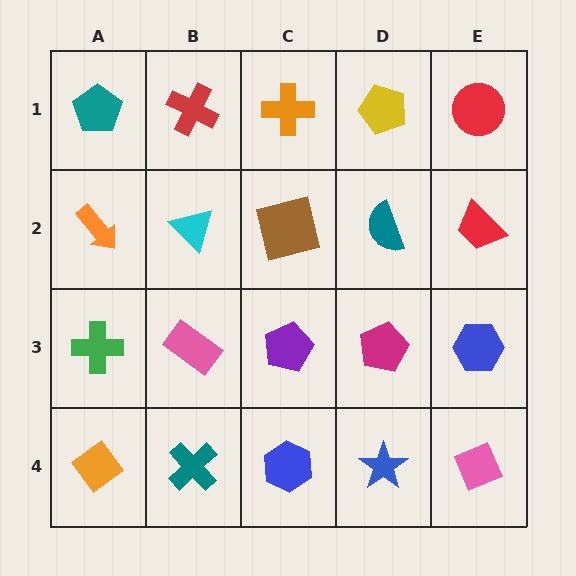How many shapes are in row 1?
5 shapes.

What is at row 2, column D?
A teal semicircle.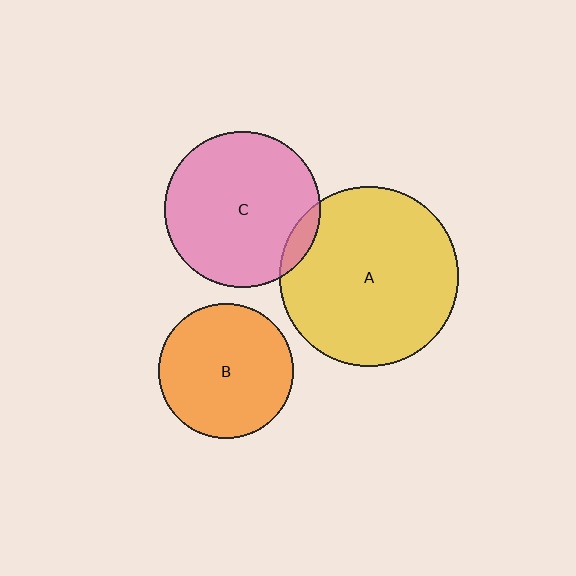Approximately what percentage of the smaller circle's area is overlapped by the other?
Approximately 10%.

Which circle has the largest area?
Circle A (yellow).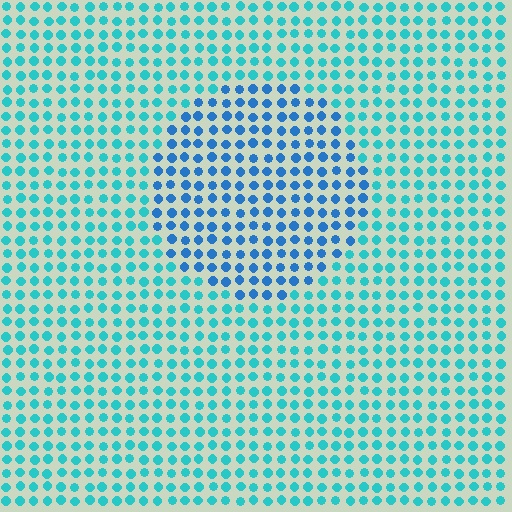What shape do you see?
I see a circle.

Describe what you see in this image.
The image is filled with small cyan elements in a uniform arrangement. A circle-shaped region is visible where the elements are tinted to a slightly different hue, forming a subtle color boundary.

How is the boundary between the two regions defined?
The boundary is defined purely by a slight shift in hue (about 31 degrees). Spacing, size, and orientation are identical on both sides.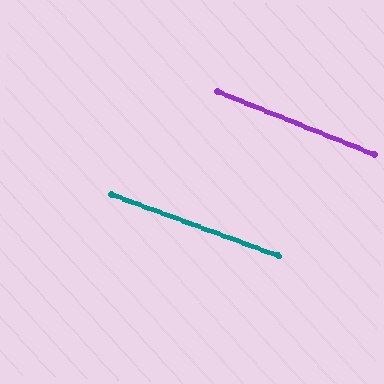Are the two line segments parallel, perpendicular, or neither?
Parallel — their directions differ by only 2.0°.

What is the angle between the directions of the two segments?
Approximately 2 degrees.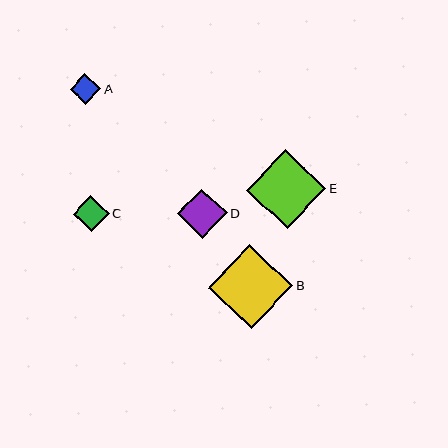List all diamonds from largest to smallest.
From largest to smallest: B, E, D, C, A.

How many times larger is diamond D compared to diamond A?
Diamond D is approximately 1.6 times the size of diamond A.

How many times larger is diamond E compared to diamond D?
Diamond E is approximately 1.6 times the size of diamond D.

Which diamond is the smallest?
Diamond A is the smallest with a size of approximately 30 pixels.